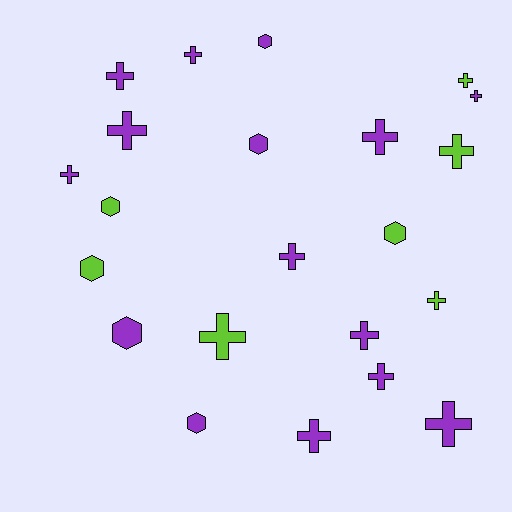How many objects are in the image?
There are 22 objects.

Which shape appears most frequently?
Cross, with 15 objects.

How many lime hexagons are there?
There are 3 lime hexagons.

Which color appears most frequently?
Purple, with 15 objects.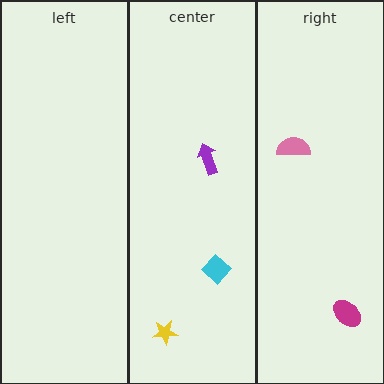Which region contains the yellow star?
The center region.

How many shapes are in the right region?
2.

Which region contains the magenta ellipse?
The right region.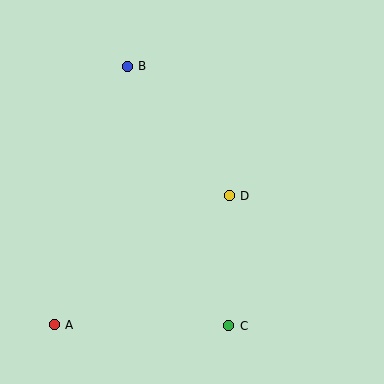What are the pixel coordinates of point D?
Point D is at (229, 196).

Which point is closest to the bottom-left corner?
Point A is closest to the bottom-left corner.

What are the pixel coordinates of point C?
Point C is at (229, 326).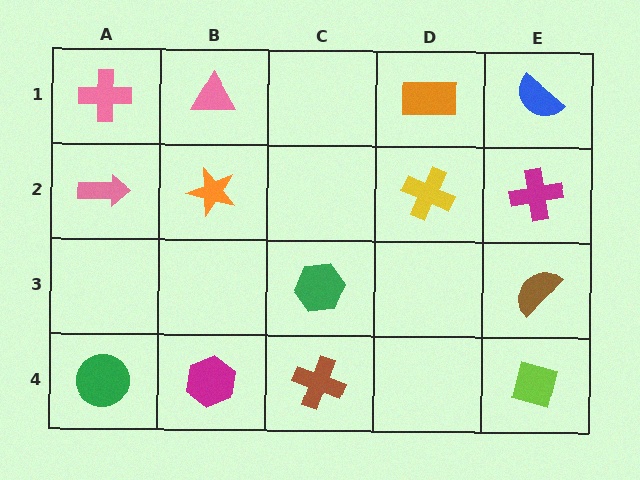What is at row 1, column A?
A pink cross.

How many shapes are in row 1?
4 shapes.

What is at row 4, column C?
A brown cross.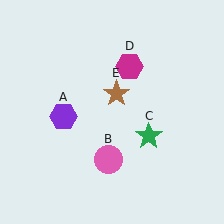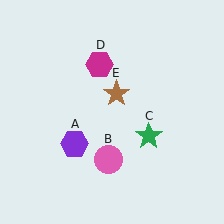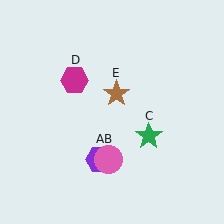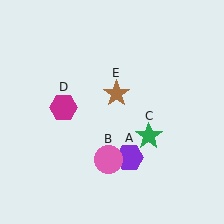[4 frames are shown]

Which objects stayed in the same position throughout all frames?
Pink circle (object B) and green star (object C) and brown star (object E) remained stationary.